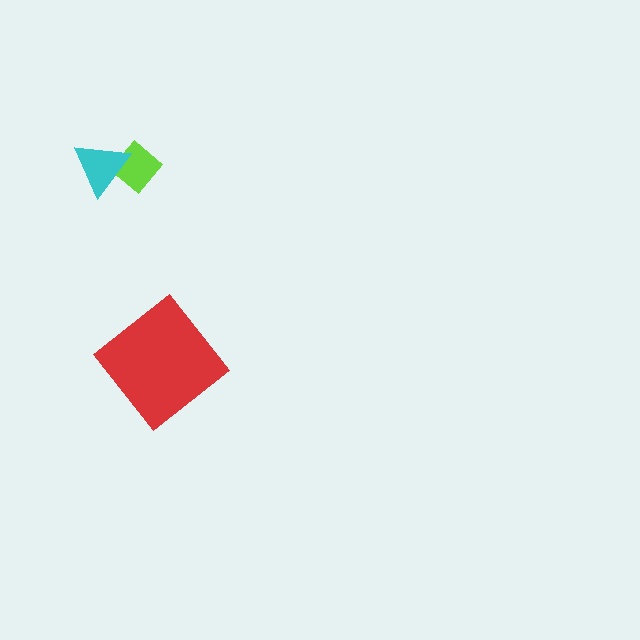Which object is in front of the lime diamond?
The cyan triangle is in front of the lime diamond.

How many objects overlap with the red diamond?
0 objects overlap with the red diamond.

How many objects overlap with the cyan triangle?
1 object overlaps with the cyan triangle.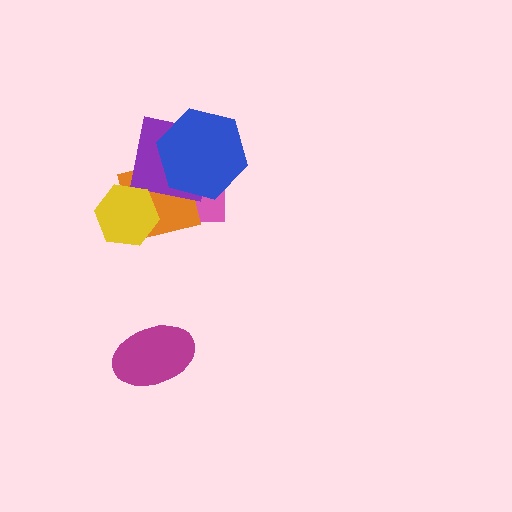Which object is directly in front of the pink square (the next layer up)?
The orange square is directly in front of the pink square.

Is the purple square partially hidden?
Yes, it is partially covered by another shape.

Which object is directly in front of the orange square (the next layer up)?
The purple square is directly in front of the orange square.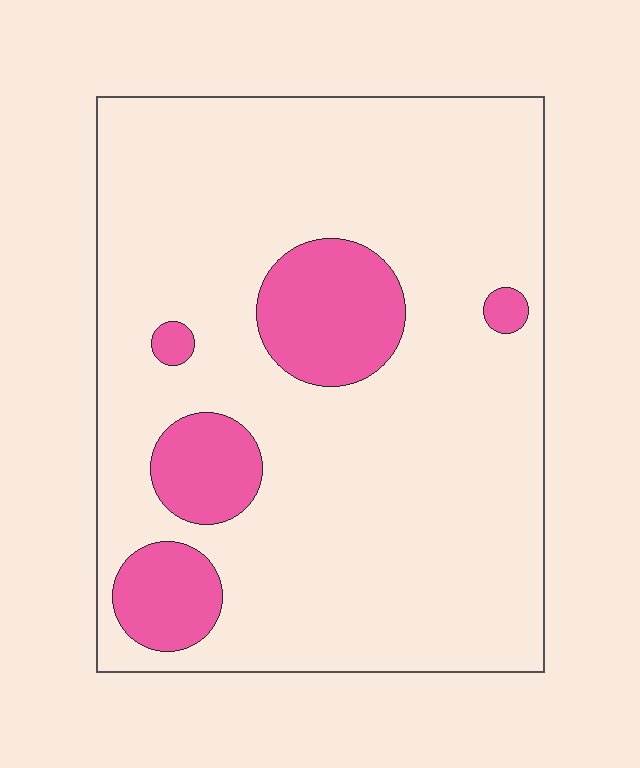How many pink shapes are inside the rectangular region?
5.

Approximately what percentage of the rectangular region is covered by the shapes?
Approximately 15%.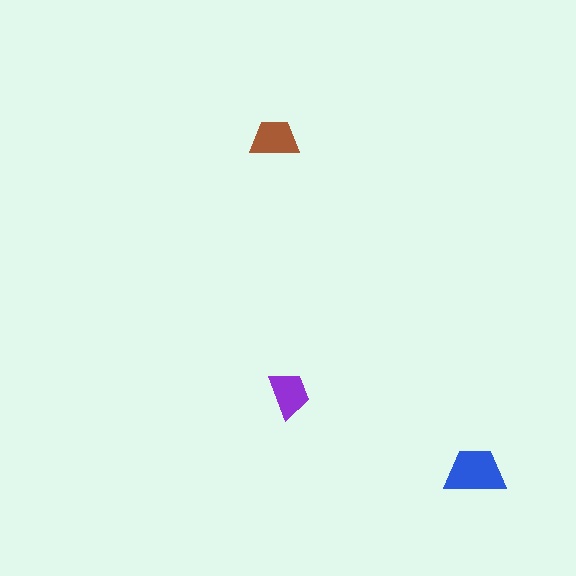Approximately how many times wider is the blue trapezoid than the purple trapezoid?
About 1.5 times wider.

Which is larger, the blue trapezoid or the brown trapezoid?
The blue one.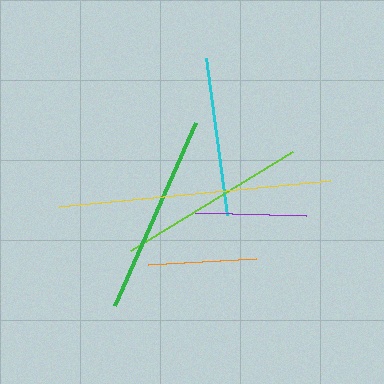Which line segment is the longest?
The yellow line is the longest at approximately 272 pixels.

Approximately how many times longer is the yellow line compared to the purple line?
The yellow line is approximately 2.5 times the length of the purple line.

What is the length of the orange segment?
The orange segment is approximately 108 pixels long.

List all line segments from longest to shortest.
From longest to shortest: yellow, green, lime, cyan, purple, orange.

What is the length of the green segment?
The green segment is approximately 201 pixels long.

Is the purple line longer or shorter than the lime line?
The lime line is longer than the purple line.